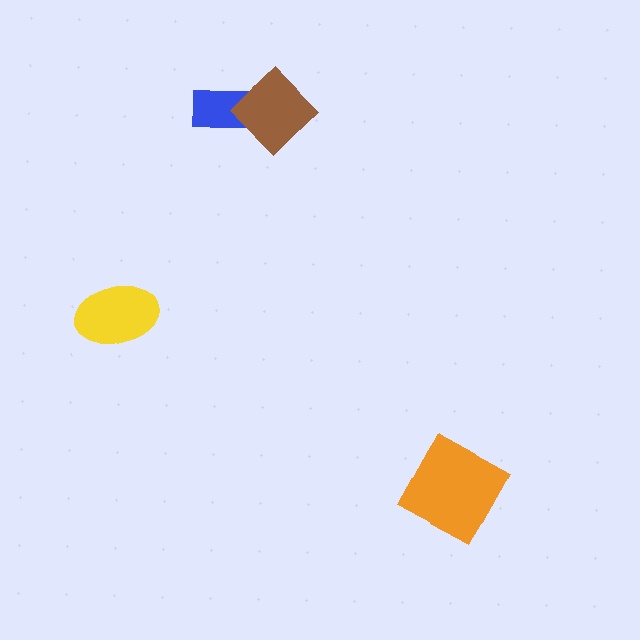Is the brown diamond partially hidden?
No, no other shape covers it.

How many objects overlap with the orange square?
0 objects overlap with the orange square.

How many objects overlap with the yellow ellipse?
0 objects overlap with the yellow ellipse.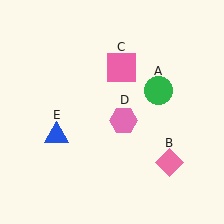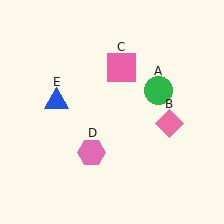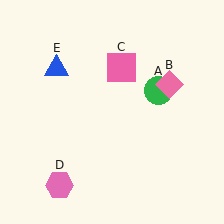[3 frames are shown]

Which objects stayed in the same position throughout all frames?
Green circle (object A) and pink square (object C) remained stationary.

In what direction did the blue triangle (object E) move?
The blue triangle (object E) moved up.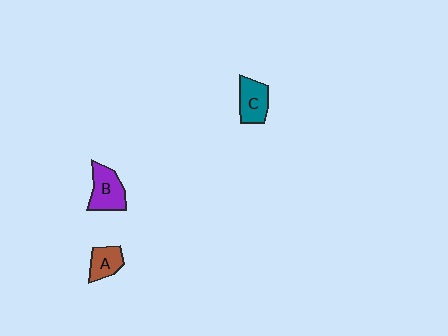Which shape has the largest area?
Shape B (purple).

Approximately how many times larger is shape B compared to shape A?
Approximately 1.4 times.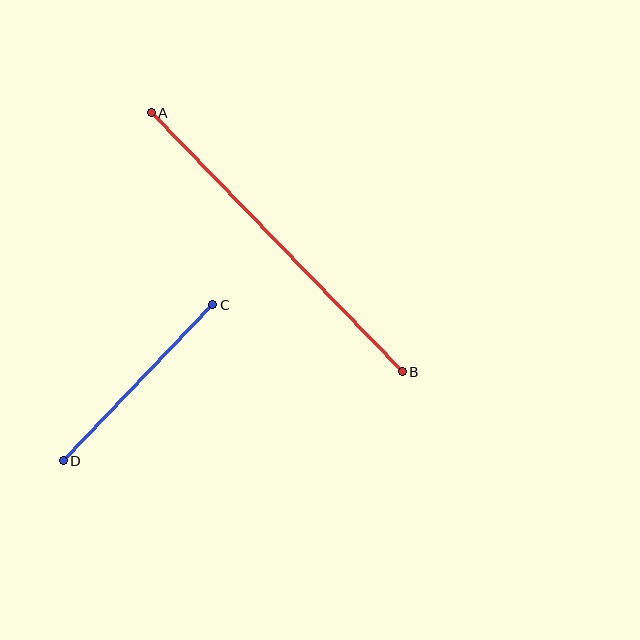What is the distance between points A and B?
The distance is approximately 361 pixels.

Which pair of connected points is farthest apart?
Points A and B are farthest apart.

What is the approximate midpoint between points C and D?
The midpoint is at approximately (138, 383) pixels.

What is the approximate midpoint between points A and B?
The midpoint is at approximately (277, 242) pixels.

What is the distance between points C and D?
The distance is approximately 216 pixels.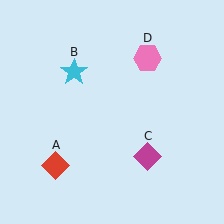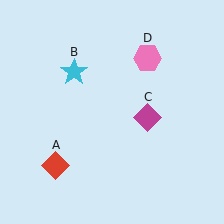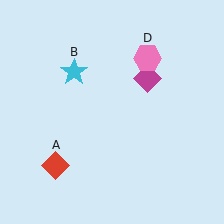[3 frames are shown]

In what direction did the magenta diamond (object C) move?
The magenta diamond (object C) moved up.